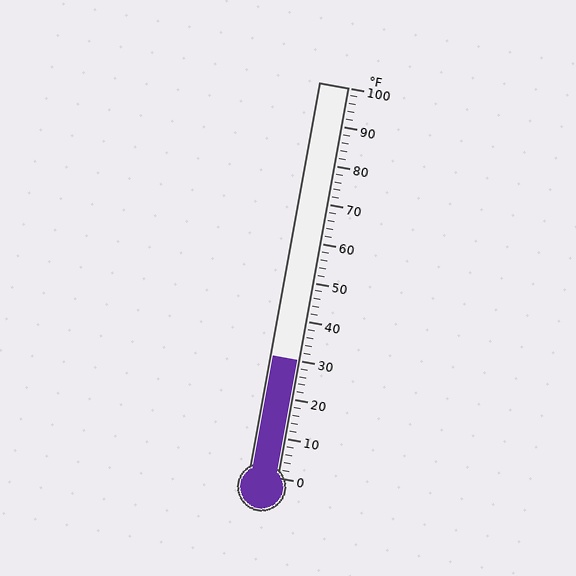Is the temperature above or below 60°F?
The temperature is below 60°F.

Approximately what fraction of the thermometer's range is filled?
The thermometer is filled to approximately 30% of its range.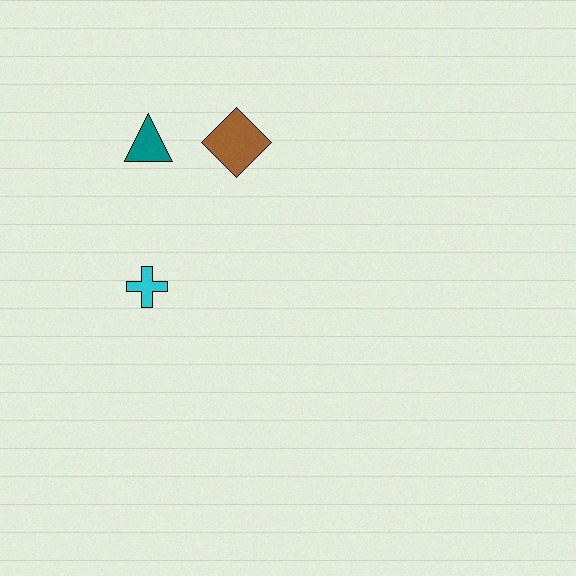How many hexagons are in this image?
There are no hexagons.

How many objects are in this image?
There are 3 objects.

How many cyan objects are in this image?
There is 1 cyan object.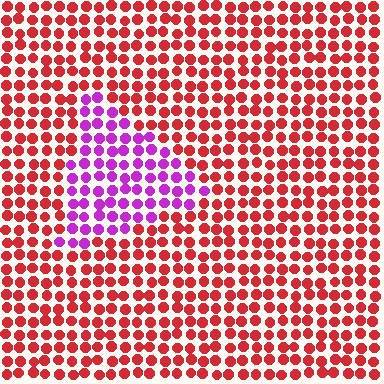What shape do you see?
I see a triangle.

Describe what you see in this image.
The image is filled with small red elements in a uniform arrangement. A triangle-shaped region is visible where the elements are tinted to a slightly different hue, forming a subtle color boundary.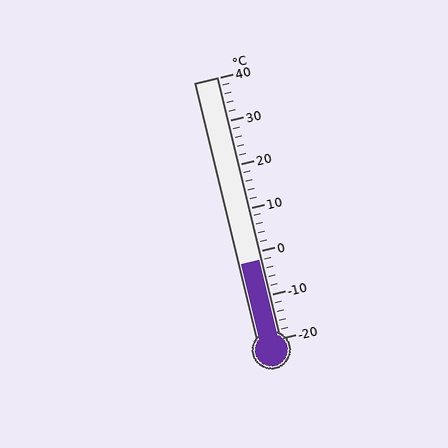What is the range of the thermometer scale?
The thermometer scale ranges from -20°C to 40°C.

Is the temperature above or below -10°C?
The temperature is above -10°C.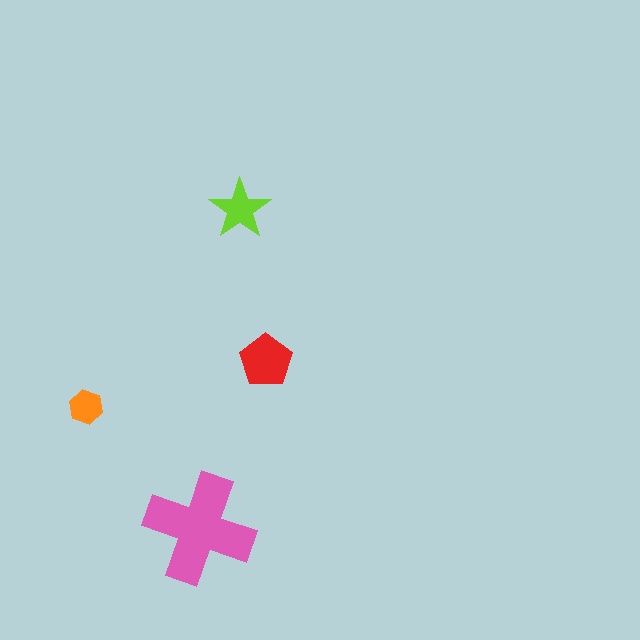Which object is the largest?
The pink cross.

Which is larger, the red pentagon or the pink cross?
The pink cross.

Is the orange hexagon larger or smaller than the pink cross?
Smaller.